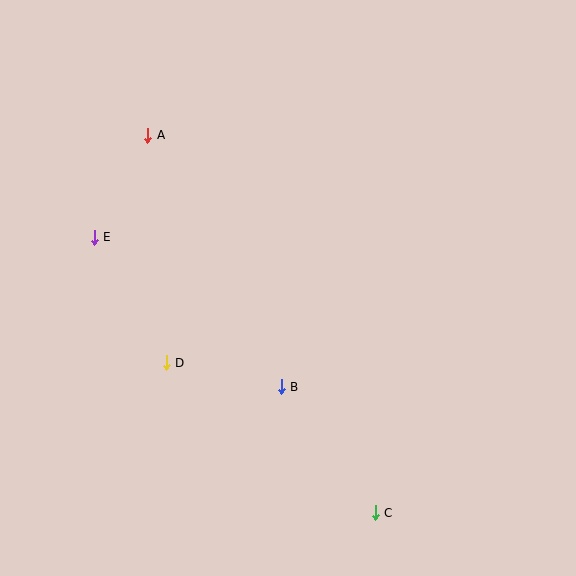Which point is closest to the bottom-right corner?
Point C is closest to the bottom-right corner.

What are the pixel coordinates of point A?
Point A is at (148, 135).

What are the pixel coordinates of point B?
Point B is at (281, 387).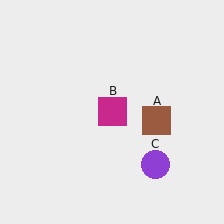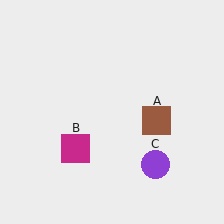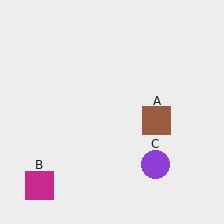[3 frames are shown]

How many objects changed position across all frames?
1 object changed position: magenta square (object B).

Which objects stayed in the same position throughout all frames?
Brown square (object A) and purple circle (object C) remained stationary.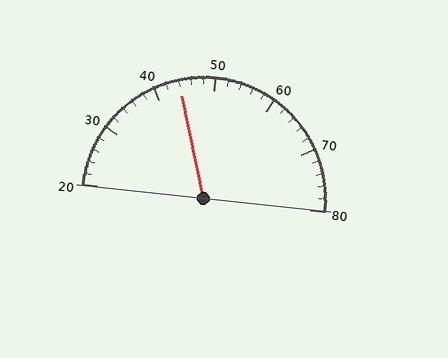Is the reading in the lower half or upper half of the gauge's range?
The reading is in the lower half of the range (20 to 80).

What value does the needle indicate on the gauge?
The needle indicates approximately 44.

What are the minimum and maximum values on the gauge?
The gauge ranges from 20 to 80.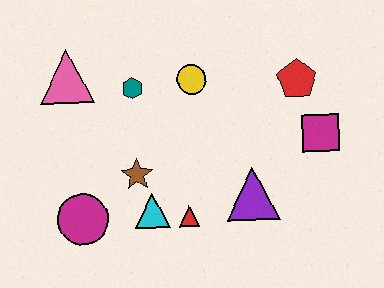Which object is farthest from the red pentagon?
The magenta circle is farthest from the red pentagon.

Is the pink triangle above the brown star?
Yes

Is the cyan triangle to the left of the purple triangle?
Yes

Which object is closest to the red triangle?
The cyan triangle is closest to the red triangle.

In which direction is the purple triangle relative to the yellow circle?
The purple triangle is below the yellow circle.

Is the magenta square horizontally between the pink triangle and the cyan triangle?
No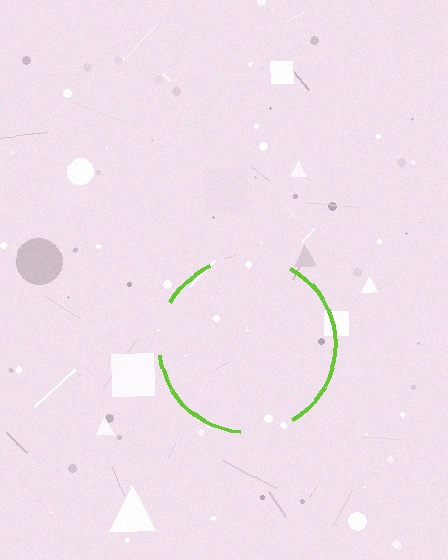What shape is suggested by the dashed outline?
The dashed outline suggests a circle.